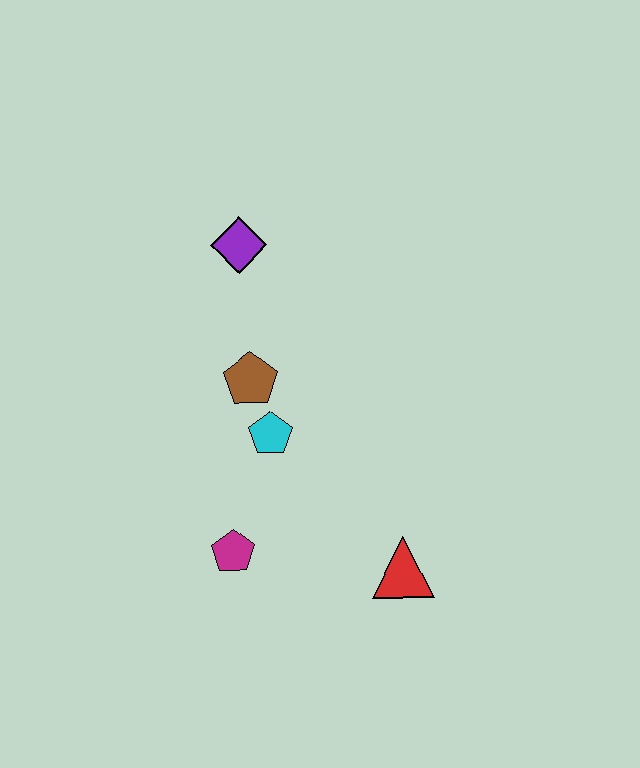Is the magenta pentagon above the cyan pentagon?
No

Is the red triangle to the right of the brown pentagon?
Yes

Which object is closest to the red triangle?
The magenta pentagon is closest to the red triangle.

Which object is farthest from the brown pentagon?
The red triangle is farthest from the brown pentagon.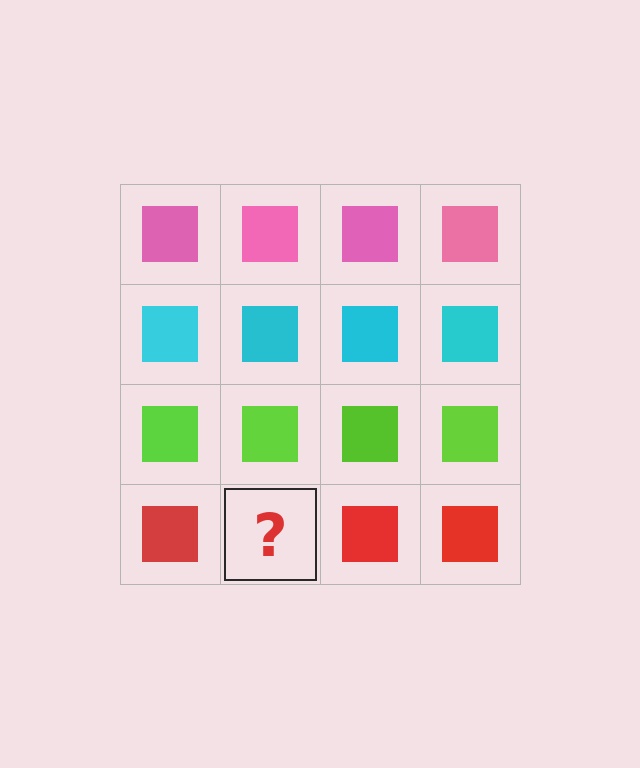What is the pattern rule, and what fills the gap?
The rule is that each row has a consistent color. The gap should be filled with a red square.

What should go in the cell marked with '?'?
The missing cell should contain a red square.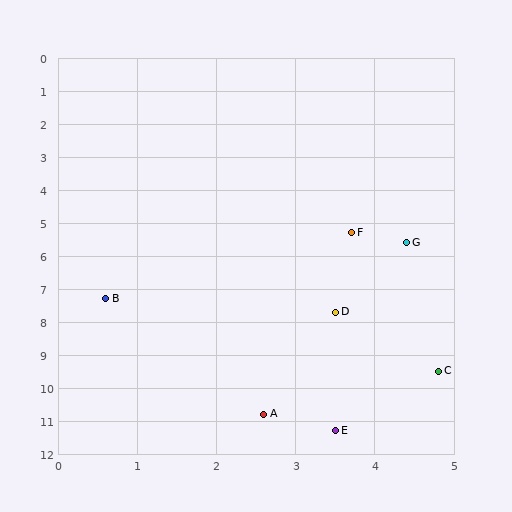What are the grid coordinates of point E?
Point E is at approximately (3.5, 11.3).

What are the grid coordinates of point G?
Point G is at approximately (4.4, 5.6).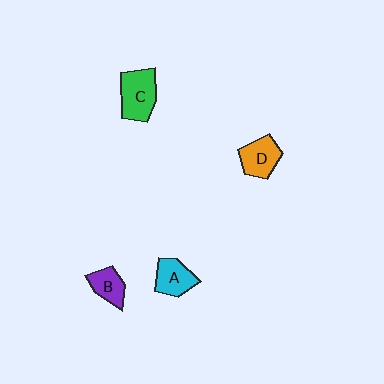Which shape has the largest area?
Shape C (green).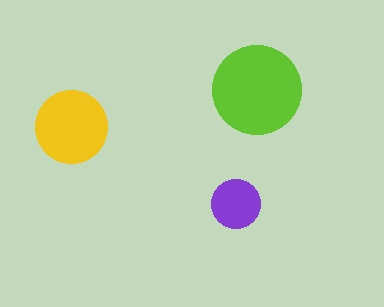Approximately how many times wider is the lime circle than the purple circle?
About 2 times wider.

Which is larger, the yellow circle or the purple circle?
The yellow one.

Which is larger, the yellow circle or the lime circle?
The lime one.